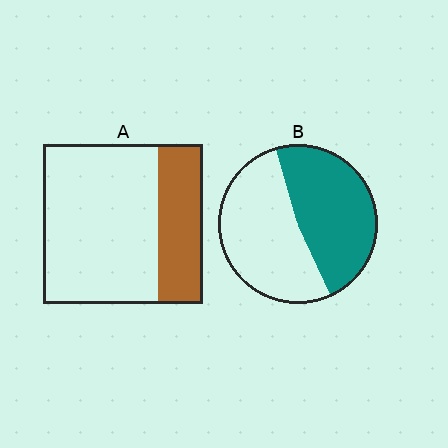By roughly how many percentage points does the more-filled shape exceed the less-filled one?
By roughly 20 percentage points (B over A).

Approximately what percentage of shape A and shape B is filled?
A is approximately 30% and B is approximately 50%.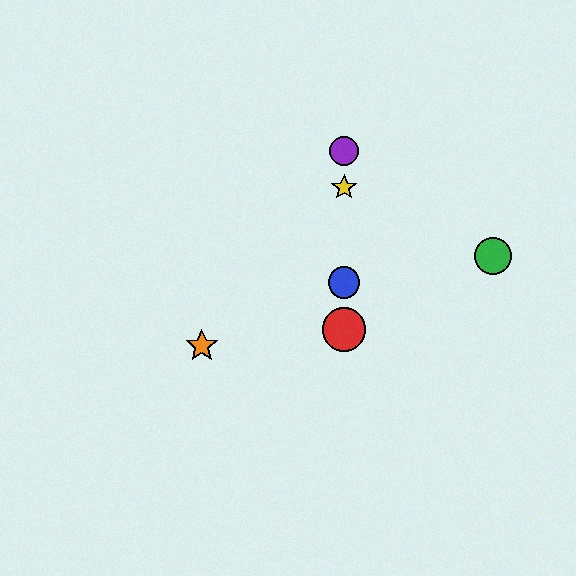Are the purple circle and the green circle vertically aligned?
No, the purple circle is at x≈344 and the green circle is at x≈493.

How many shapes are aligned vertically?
4 shapes (the red circle, the blue circle, the yellow star, the purple circle) are aligned vertically.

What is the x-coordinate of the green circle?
The green circle is at x≈493.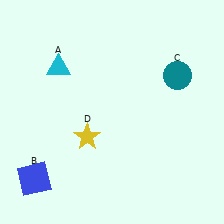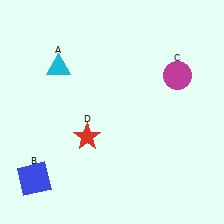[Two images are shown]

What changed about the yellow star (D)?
In Image 1, D is yellow. In Image 2, it changed to red.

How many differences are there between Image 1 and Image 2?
There are 2 differences between the two images.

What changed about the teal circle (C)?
In Image 1, C is teal. In Image 2, it changed to magenta.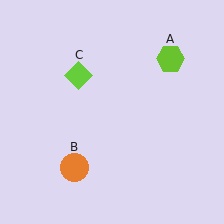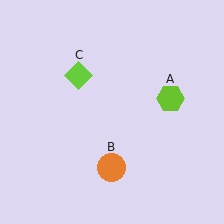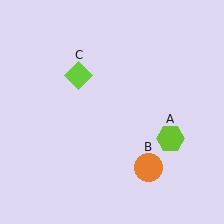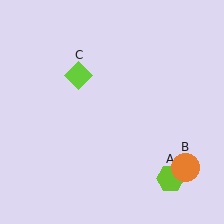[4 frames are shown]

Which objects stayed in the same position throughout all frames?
Lime diamond (object C) remained stationary.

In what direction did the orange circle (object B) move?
The orange circle (object B) moved right.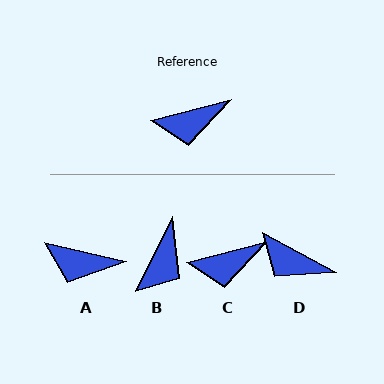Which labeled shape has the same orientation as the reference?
C.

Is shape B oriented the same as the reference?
No, it is off by about 49 degrees.